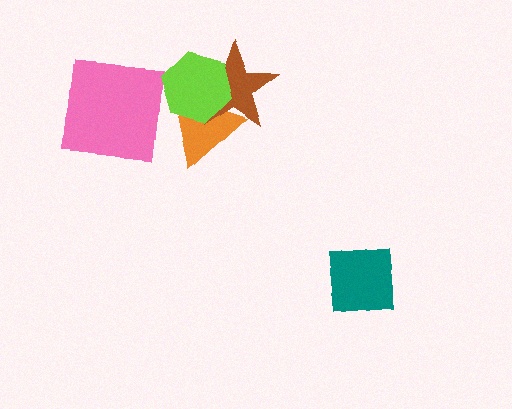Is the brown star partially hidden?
Yes, it is partially covered by another shape.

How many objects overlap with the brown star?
2 objects overlap with the brown star.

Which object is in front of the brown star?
The lime hexagon is in front of the brown star.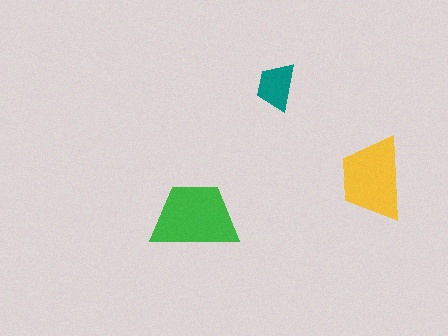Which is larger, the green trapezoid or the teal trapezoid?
The green one.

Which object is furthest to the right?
The yellow trapezoid is rightmost.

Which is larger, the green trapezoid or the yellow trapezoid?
The green one.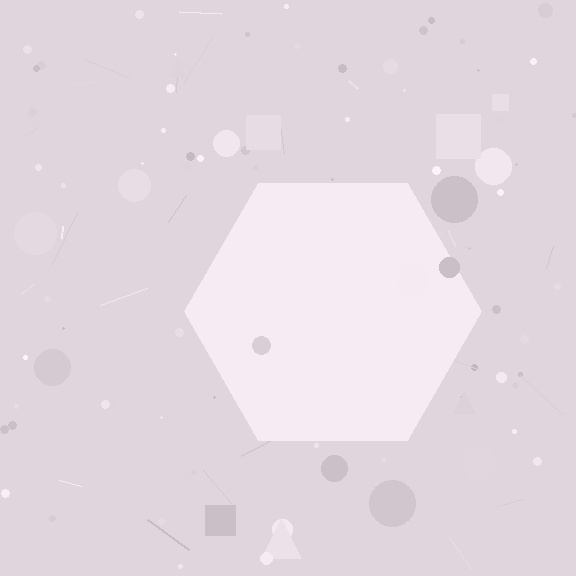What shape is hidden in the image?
A hexagon is hidden in the image.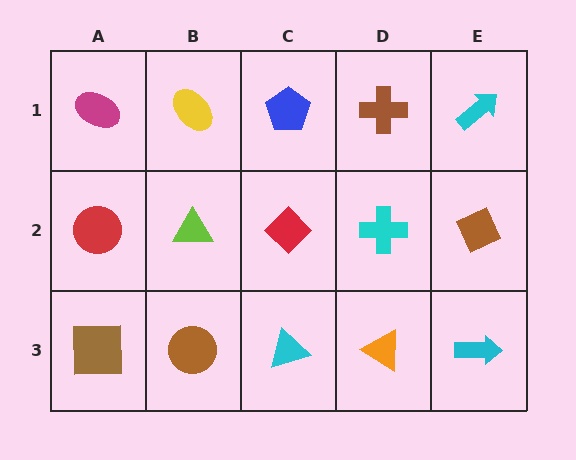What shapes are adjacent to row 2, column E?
A cyan arrow (row 1, column E), a cyan arrow (row 3, column E), a cyan cross (row 2, column D).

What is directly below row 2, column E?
A cyan arrow.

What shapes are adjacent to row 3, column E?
A brown diamond (row 2, column E), an orange triangle (row 3, column D).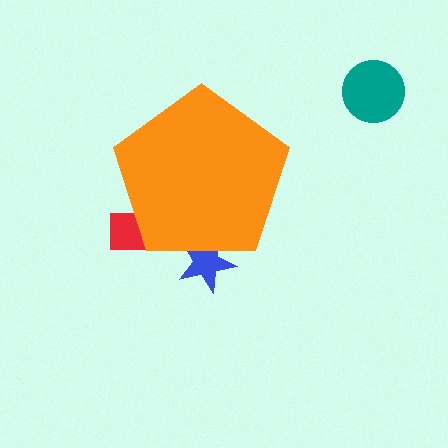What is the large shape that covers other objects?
An orange pentagon.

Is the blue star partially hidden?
Yes, the blue star is partially hidden behind the orange pentagon.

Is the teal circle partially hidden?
No, the teal circle is fully visible.